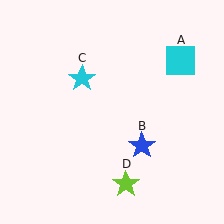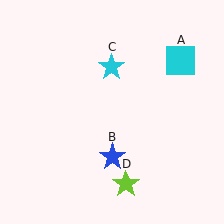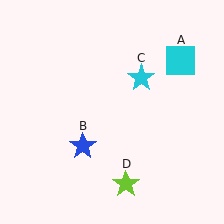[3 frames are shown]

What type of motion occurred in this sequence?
The blue star (object B), cyan star (object C) rotated clockwise around the center of the scene.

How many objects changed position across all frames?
2 objects changed position: blue star (object B), cyan star (object C).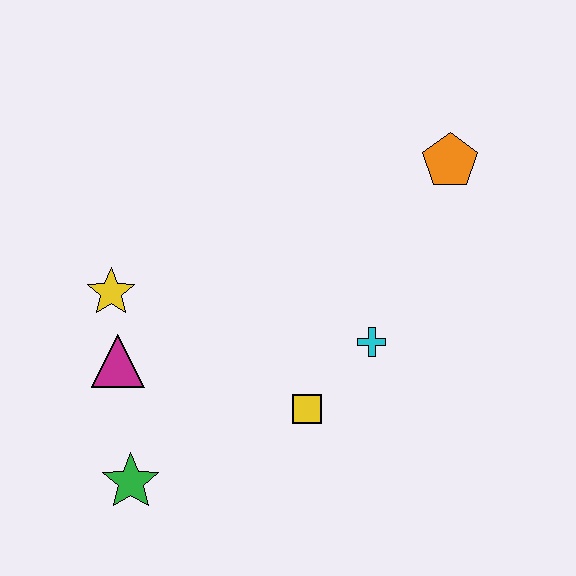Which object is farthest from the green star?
The orange pentagon is farthest from the green star.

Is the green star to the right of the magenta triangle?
Yes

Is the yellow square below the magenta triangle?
Yes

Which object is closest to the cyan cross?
The yellow square is closest to the cyan cross.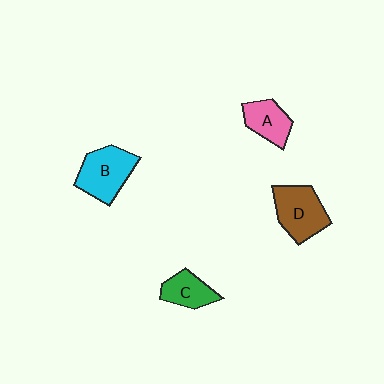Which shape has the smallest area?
Shape C (green).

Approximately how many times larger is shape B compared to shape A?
Approximately 1.5 times.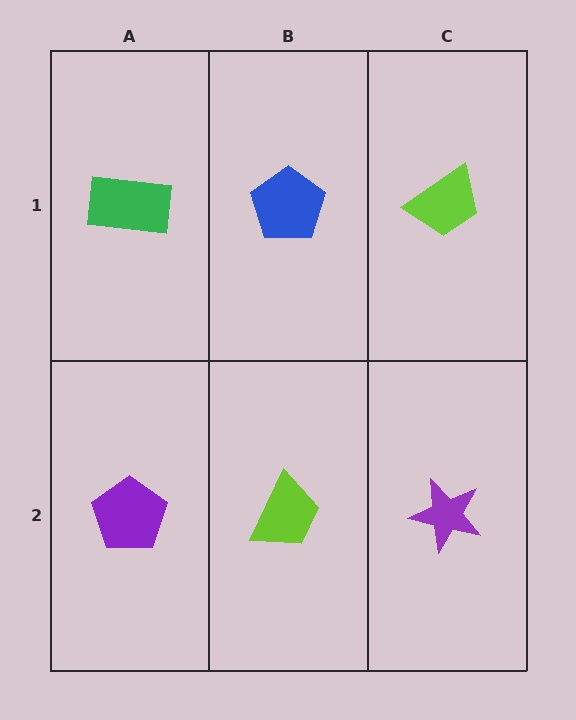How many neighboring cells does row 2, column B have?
3.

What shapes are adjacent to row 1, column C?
A purple star (row 2, column C), a blue pentagon (row 1, column B).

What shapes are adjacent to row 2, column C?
A lime trapezoid (row 1, column C), a lime trapezoid (row 2, column B).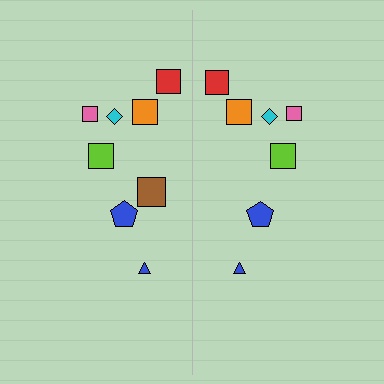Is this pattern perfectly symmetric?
No, the pattern is not perfectly symmetric. A brown square is missing from the right side.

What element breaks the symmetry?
A brown square is missing from the right side.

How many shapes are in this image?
There are 15 shapes in this image.